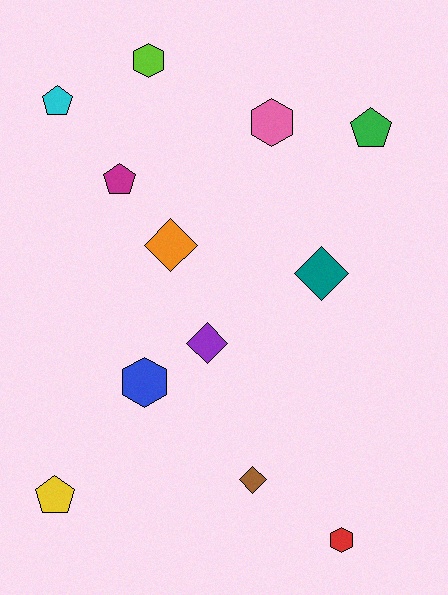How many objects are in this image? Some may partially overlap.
There are 12 objects.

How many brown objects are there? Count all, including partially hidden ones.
There is 1 brown object.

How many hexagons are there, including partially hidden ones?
There are 4 hexagons.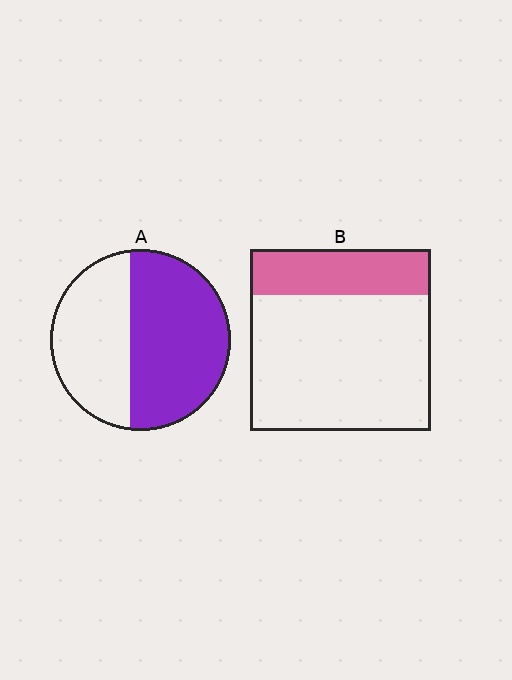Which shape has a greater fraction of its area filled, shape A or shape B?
Shape A.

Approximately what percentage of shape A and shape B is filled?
A is approximately 55% and B is approximately 25%.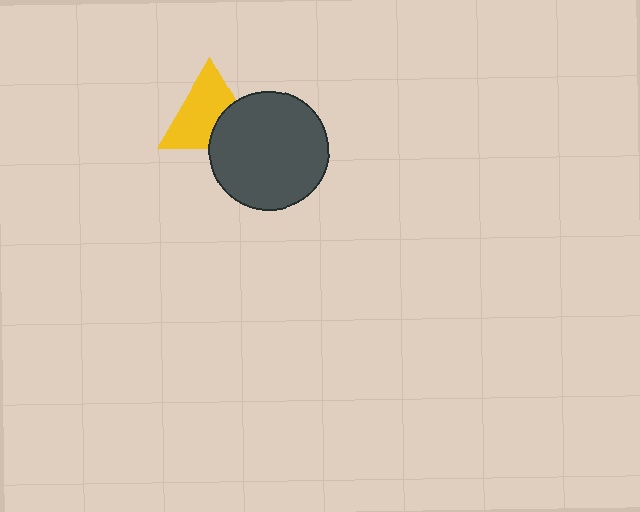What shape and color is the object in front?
The object in front is a dark gray circle.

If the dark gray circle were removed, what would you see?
You would see the complete yellow triangle.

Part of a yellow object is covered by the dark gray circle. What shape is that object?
It is a triangle.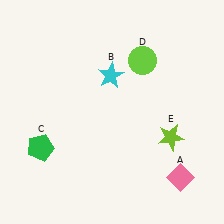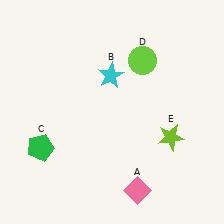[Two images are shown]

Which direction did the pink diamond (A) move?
The pink diamond (A) moved left.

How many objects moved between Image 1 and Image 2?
1 object moved between the two images.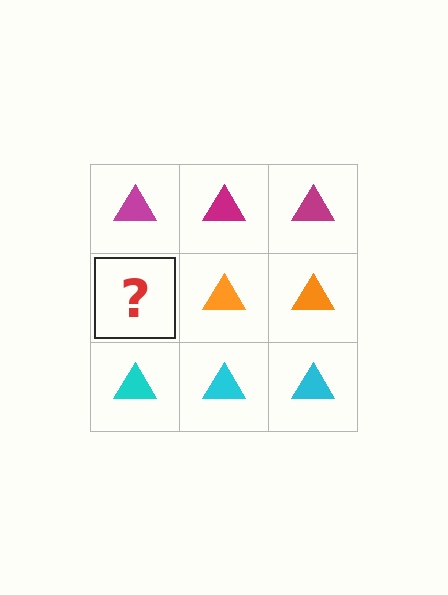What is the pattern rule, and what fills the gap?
The rule is that each row has a consistent color. The gap should be filled with an orange triangle.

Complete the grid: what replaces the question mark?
The question mark should be replaced with an orange triangle.